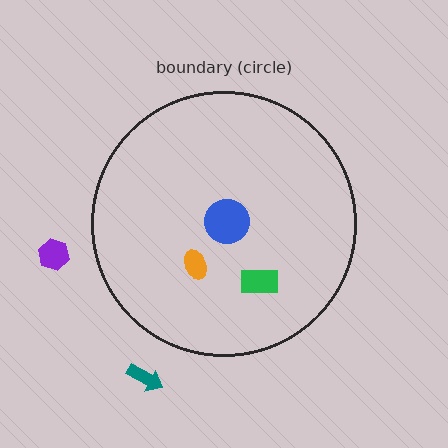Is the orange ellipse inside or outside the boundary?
Inside.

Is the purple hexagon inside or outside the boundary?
Outside.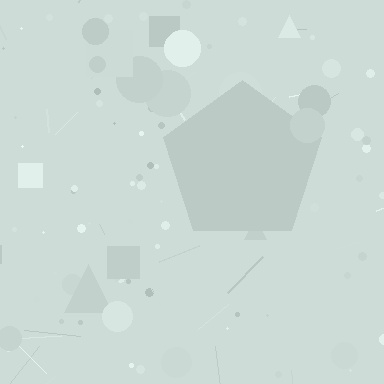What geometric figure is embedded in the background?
A pentagon is embedded in the background.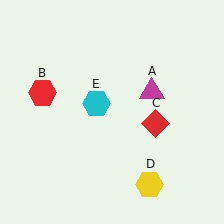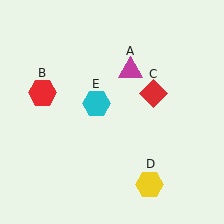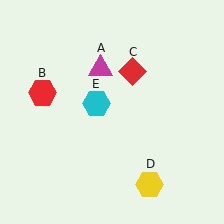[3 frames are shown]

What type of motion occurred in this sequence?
The magenta triangle (object A), red diamond (object C) rotated counterclockwise around the center of the scene.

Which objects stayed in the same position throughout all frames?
Red hexagon (object B) and yellow hexagon (object D) and cyan hexagon (object E) remained stationary.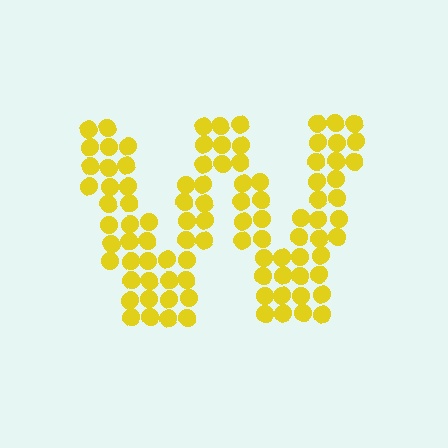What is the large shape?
The large shape is the letter W.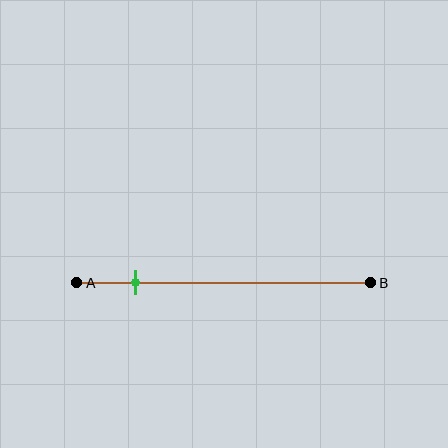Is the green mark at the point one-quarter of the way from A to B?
No, the mark is at about 20% from A, not at the 25% one-quarter point.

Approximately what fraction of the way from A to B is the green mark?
The green mark is approximately 20% of the way from A to B.